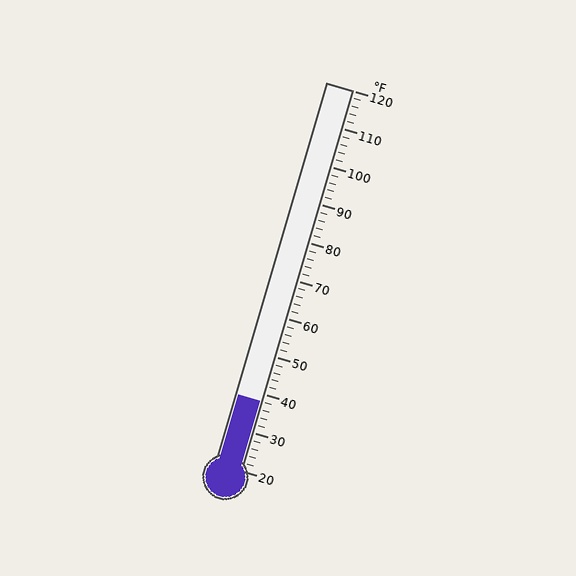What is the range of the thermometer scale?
The thermometer scale ranges from 20°F to 120°F.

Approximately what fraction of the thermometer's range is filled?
The thermometer is filled to approximately 20% of its range.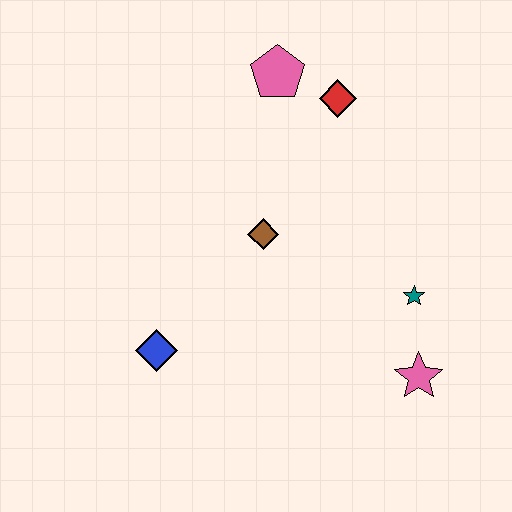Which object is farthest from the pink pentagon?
The pink star is farthest from the pink pentagon.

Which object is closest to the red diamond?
The pink pentagon is closest to the red diamond.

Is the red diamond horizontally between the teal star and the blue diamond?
Yes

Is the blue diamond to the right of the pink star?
No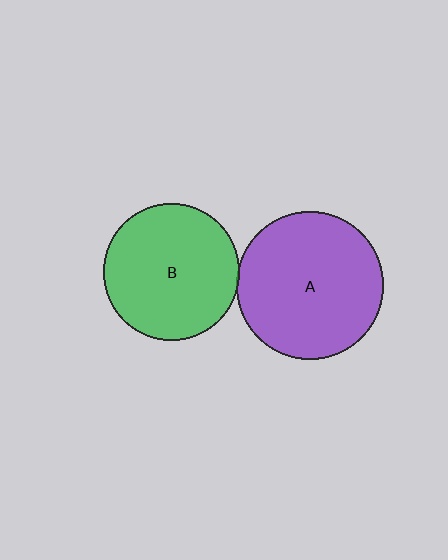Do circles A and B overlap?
Yes.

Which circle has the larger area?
Circle A (purple).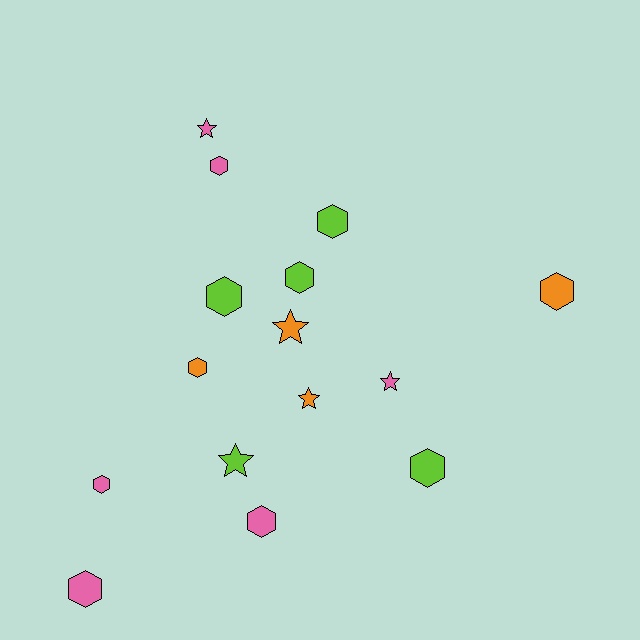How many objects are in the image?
There are 15 objects.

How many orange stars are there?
There are 2 orange stars.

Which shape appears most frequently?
Hexagon, with 10 objects.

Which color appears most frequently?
Pink, with 6 objects.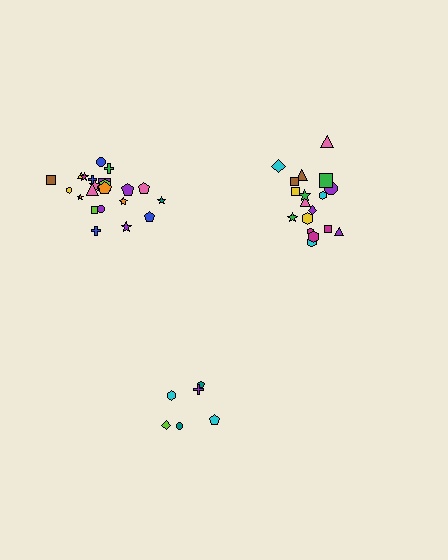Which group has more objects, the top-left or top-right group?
The top-left group.